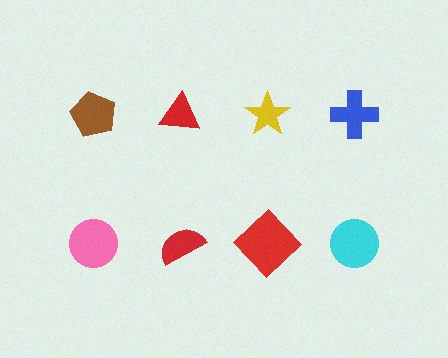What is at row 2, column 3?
A red diamond.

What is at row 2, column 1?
A pink circle.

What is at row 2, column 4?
A cyan circle.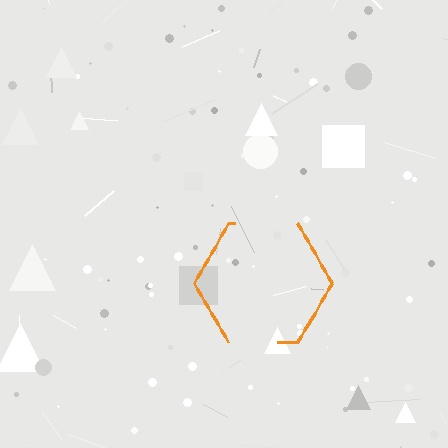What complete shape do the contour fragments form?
The contour fragments form a hexagon.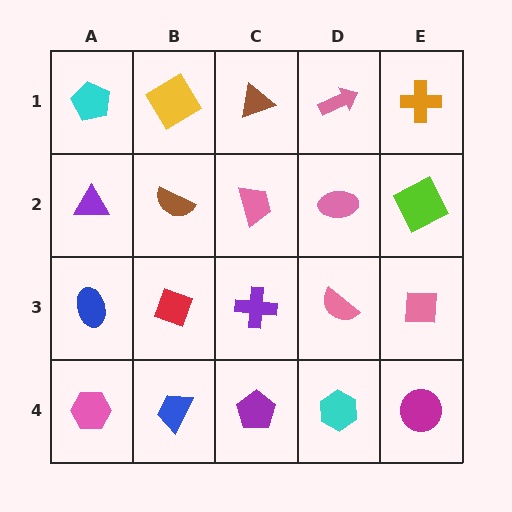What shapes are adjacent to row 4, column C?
A purple cross (row 3, column C), a blue trapezoid (row 4, column B), a cyan hexagon (row 4, column D).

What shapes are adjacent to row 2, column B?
A yellow diamond (row 1, column B), a red diamond (row 3, column B), a purple triangle (row 2, column A), a pink trapezoid (row 2, column C).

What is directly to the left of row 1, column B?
A cyan pentagon.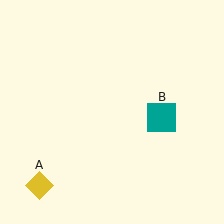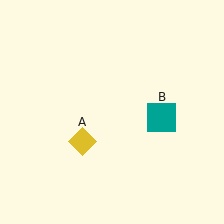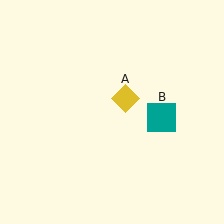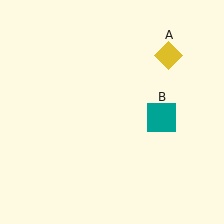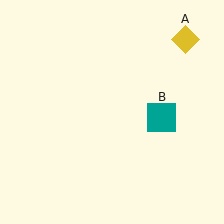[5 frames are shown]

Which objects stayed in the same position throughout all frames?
Teal square (object B) remained stationary.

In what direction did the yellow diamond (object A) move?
The yellow diamond (object A) moved up and to the right.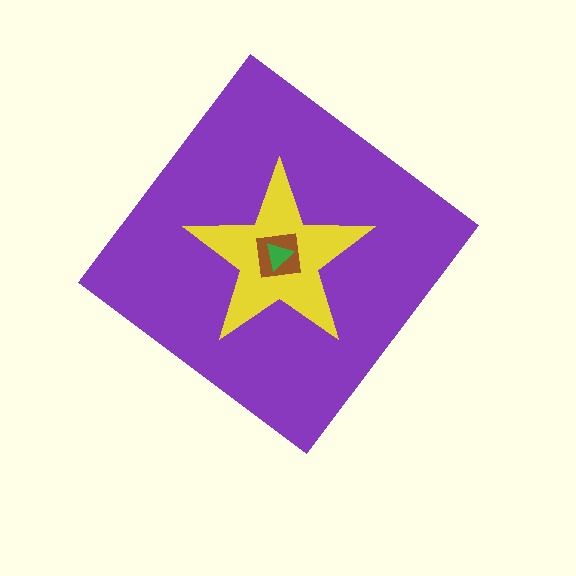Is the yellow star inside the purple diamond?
Yes.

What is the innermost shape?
The green triangle.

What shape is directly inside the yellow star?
The brown square.